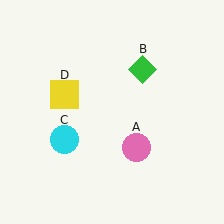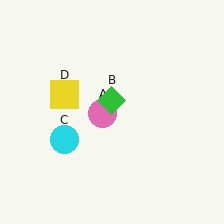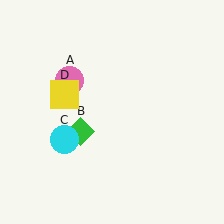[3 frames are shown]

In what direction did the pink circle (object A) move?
The pink circle (object A) moved up and to the left.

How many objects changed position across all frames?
2 objects changed position: pink circle (object A), green diamond (object B).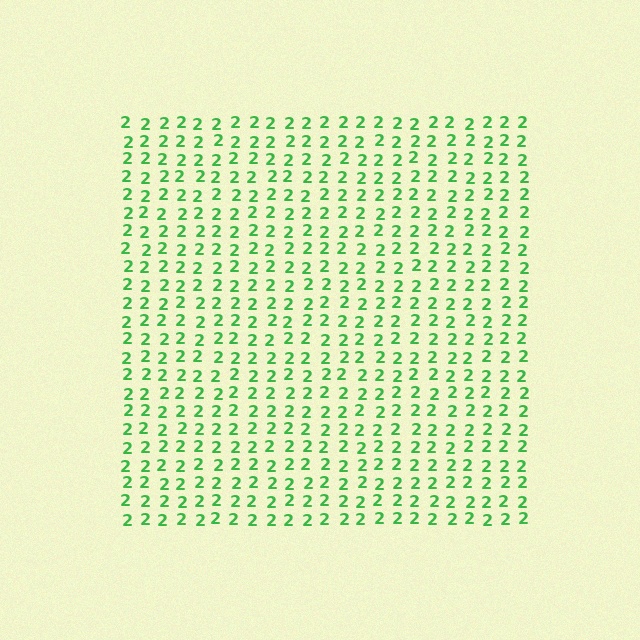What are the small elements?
The small elements are digit 2's.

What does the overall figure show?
The overall figure shows a square.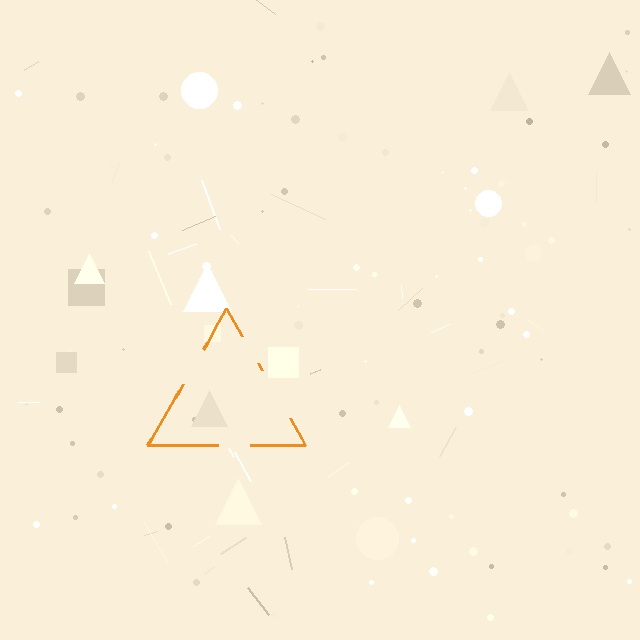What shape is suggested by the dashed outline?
The dashed outline suggests a triangle.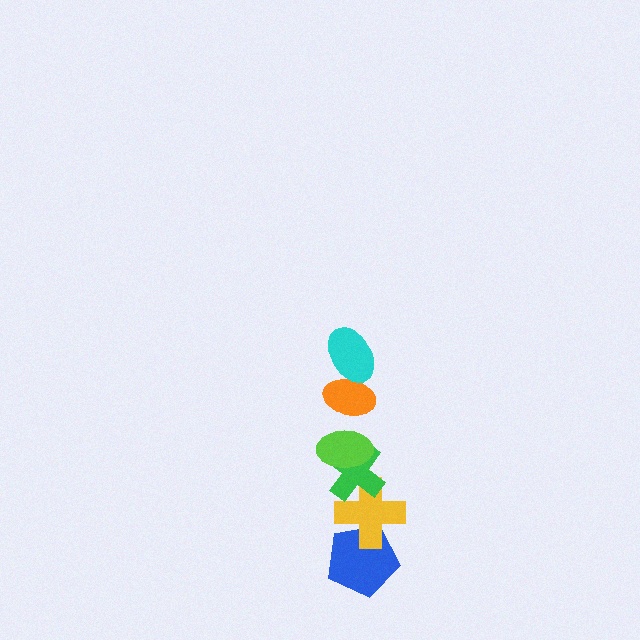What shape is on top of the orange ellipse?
The cyan ellipse is on top of the orange ellipse.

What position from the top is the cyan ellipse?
The cyan ellipse is 1st from the top.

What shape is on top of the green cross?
The lime ellipse is on top of the green cross.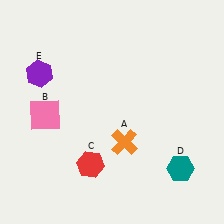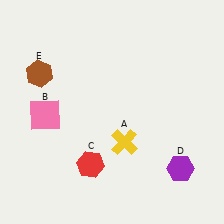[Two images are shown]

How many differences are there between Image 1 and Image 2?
There are 3 differences between the two images.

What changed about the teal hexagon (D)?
In Image 1, D is teal. In Image 2, it changed to purple.